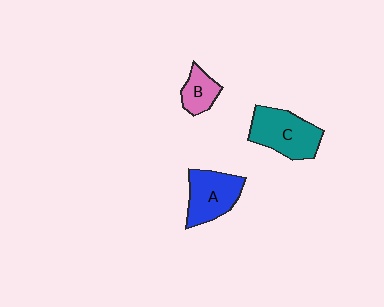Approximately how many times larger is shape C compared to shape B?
Approximately 2.1 times.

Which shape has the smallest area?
Shape B (pink).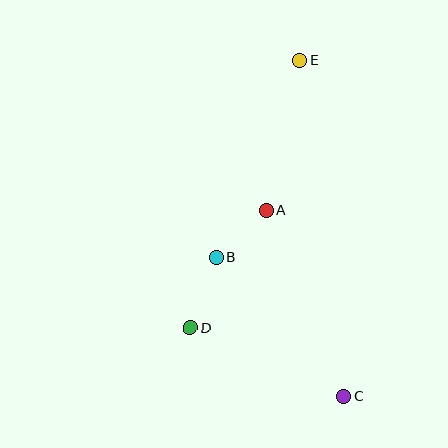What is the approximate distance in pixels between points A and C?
The distance between A and C is approximately 201 pixels.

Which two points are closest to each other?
Points A and B are closest to each other.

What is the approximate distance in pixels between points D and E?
The distance between D and E is approximately 289 pixels.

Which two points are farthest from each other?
Points C and E are farthest from each other.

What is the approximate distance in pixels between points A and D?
The distance between A and D is approximately 140 pixels.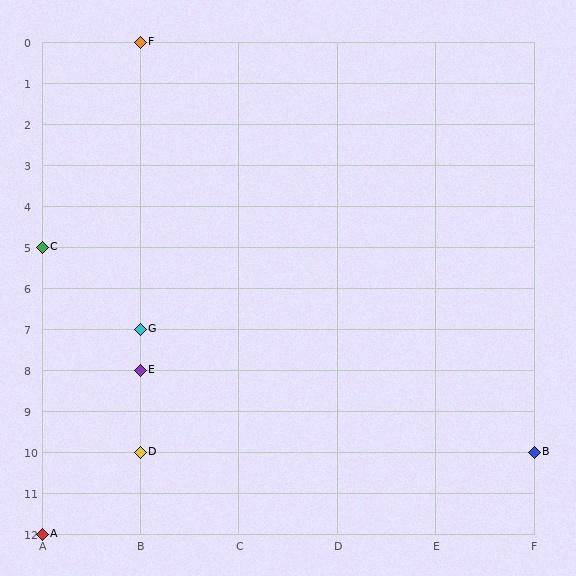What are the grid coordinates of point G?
Point G is at grid coordinates (B, 7).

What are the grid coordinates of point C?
Point C is at grid coordinates (A, 5).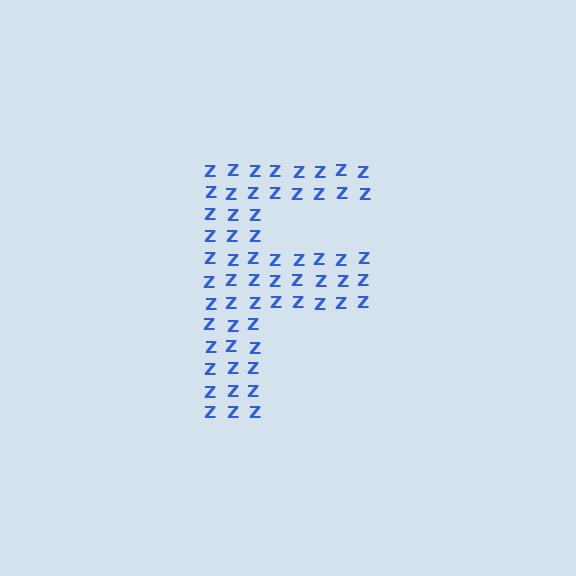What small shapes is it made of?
It is made of small letter Z's.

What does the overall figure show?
The overall figure shows the letter F.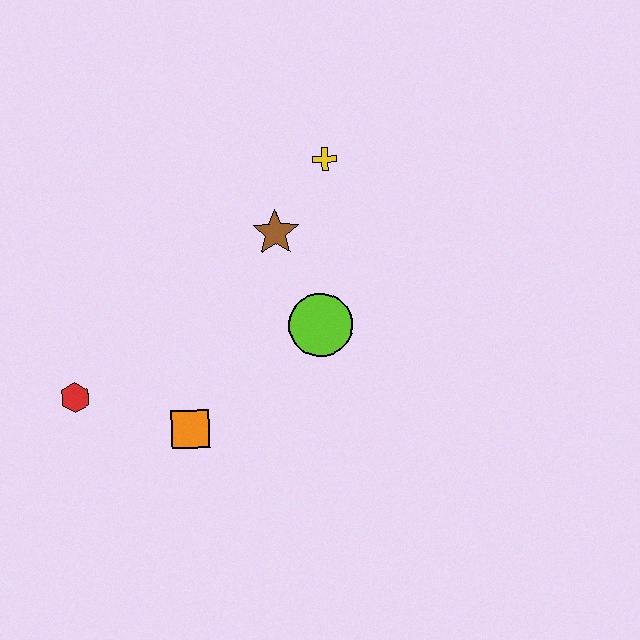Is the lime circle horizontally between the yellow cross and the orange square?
Yes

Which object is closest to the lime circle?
The brown star is closest to the lime circle.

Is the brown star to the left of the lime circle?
Yes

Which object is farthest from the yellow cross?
The red hexagon is farthest from the yellow cross.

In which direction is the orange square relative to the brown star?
The orange square is below the brown star.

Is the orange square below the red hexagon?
Yes